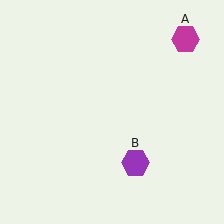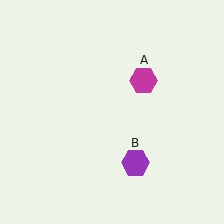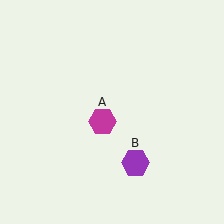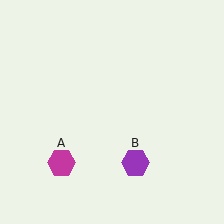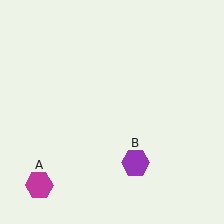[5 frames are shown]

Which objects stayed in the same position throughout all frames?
Purple hexagon (object B) remained stationary.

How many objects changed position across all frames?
1 object changed position: magenta hexagon (object A).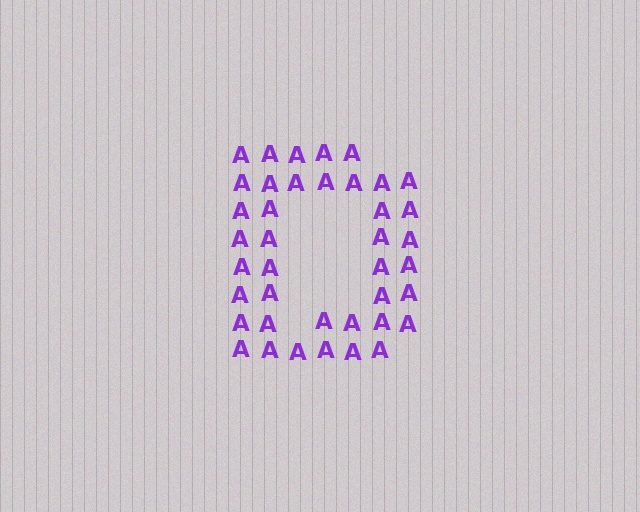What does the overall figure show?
The overall figure shows the letter D.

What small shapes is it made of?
It is made of small letter A's.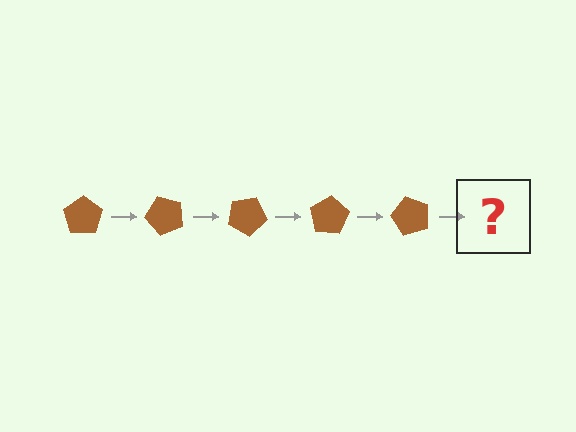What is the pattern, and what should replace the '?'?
The pattern is that the pentagon rotates 50 degrees each step. The '?' should be a brown pentagon rotated 250 degrees.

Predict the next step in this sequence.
The next step is a brown pentagon rotated 250 degrees.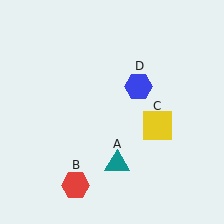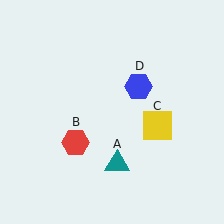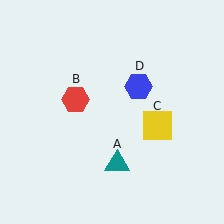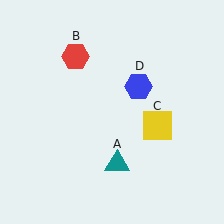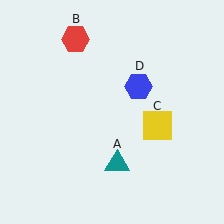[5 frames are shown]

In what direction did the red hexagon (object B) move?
The red hexagon (object B) moved up.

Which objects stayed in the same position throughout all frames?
Teal triangle (object A) and yellow square (object C) and blue hexagon (object D) remained stationary.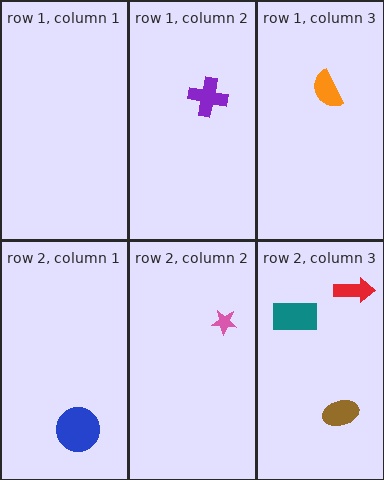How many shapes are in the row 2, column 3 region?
3.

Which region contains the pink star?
The row 2, column 2 region.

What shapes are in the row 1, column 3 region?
The orange semicircle.